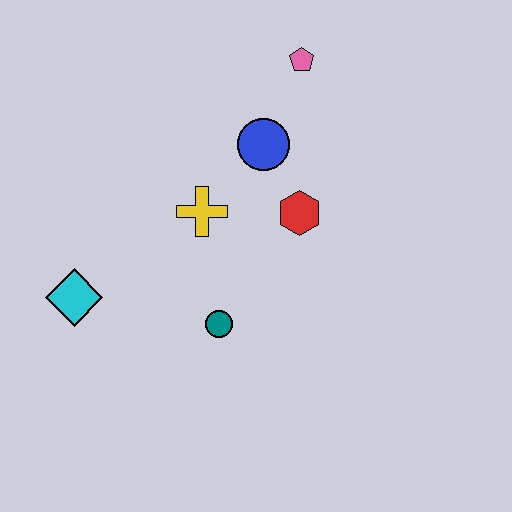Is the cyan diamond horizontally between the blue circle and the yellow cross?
No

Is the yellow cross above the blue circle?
No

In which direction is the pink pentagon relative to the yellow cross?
The pink pentagon is above the yellow cross.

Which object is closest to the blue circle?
The red hexagon is closest to the blue circle.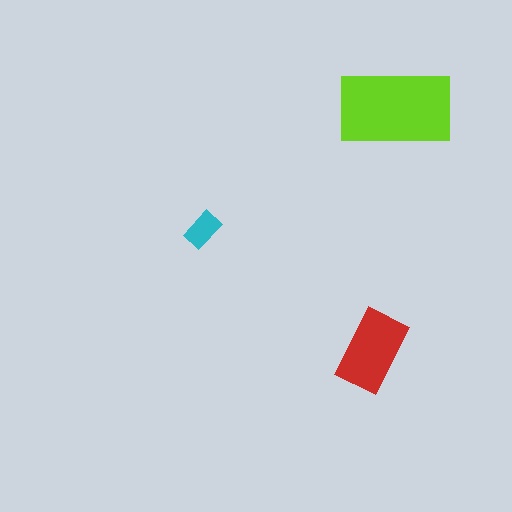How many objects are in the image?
There are 3 objects in the image.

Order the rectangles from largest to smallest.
the lime one, the red one, the cyan one.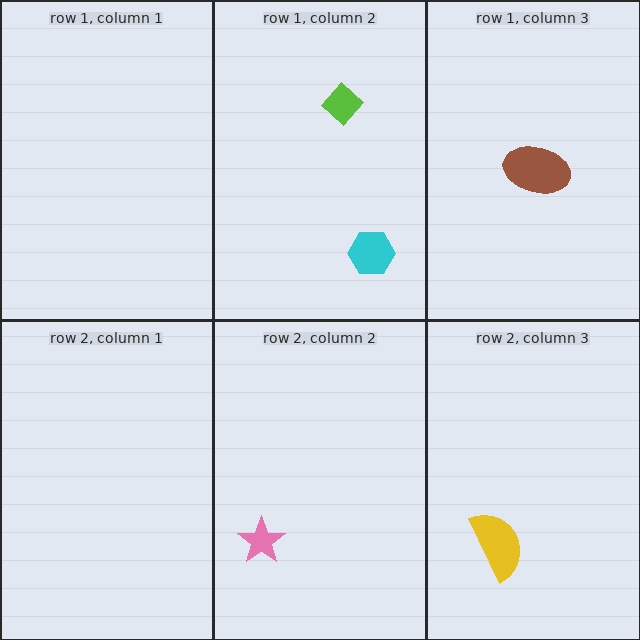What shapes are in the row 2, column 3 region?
The yellow semicircle.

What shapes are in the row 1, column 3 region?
The brown ellipse.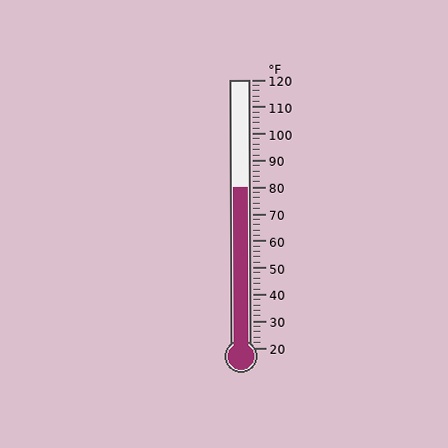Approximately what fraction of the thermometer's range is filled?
The thermometer is filled to approximately 60% of its range.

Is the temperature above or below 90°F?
The temperature is below 90°F.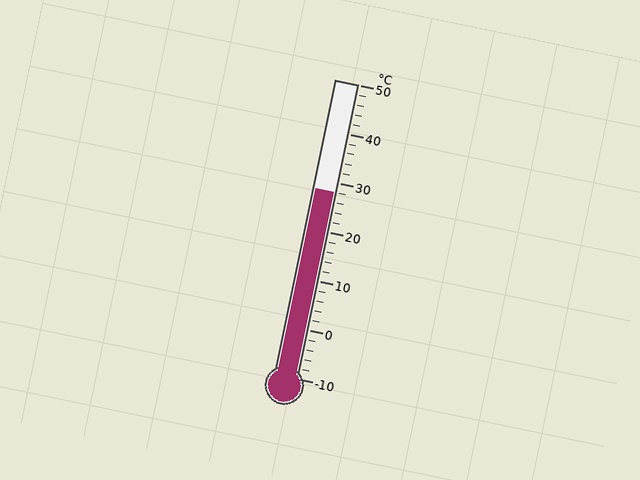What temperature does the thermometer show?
The thermometer shows approximately 28°C.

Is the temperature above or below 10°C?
The temperature is above 10°C.